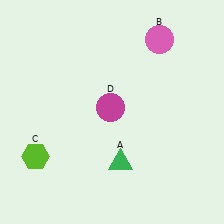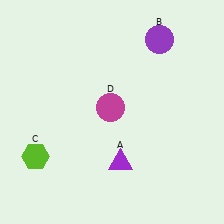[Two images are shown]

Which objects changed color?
A changed from green to purple. B changed from pink to purple.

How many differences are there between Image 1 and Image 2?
There are 2 differences between the two images.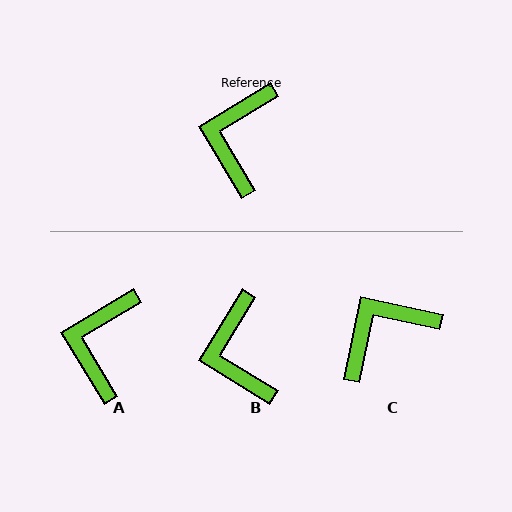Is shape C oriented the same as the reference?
No, it is off by about 43 degrees.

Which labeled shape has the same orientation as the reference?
A.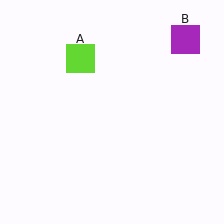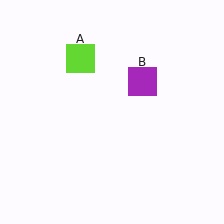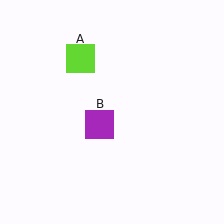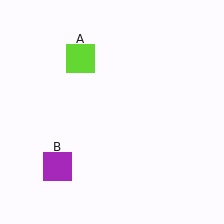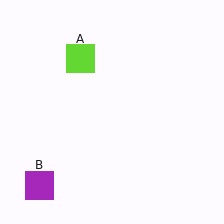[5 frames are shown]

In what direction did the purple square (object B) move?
The purple square (object B) moved down and to the left.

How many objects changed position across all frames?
1 object changed position: purple square (object B).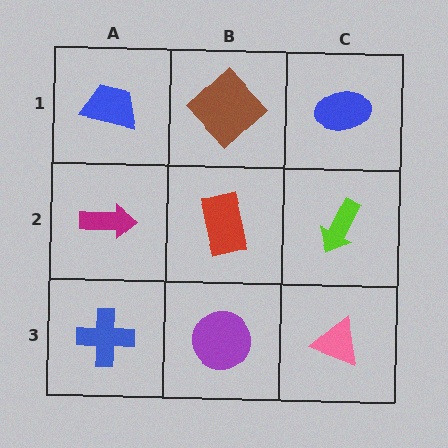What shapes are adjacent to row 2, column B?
A brown diamond (row 1, column B), a purple circle (row 3, column B), a magenta arrow (row 2, column A), a lime arrow (row 2, column C).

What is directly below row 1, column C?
A lime arrow.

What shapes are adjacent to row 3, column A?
A magenta arrow (row 2, column A), a purple circle (row 3, column B).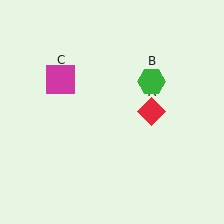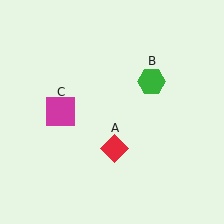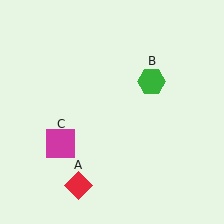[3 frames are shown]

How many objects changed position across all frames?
2 objects changed position: red diamond (object A), magenta square (object C).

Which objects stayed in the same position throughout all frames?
Green hexagon (object B) remained stationary.